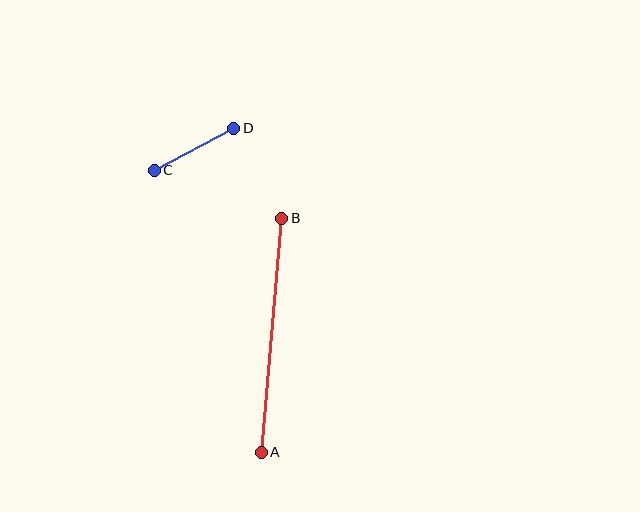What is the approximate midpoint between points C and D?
The midpoint is at approximately (194, 149) pixels.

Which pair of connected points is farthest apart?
Points A and B are farthest apart.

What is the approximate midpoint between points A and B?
The midpoint is at approximately (272, 335) pixels.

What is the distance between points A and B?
The distance is approximately 235 pixels.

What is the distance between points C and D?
The distance is approximately 90 pixels.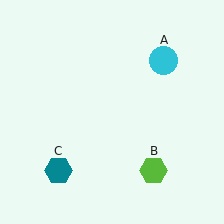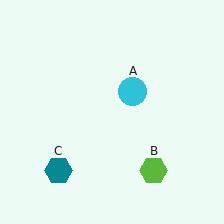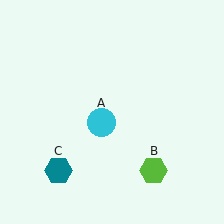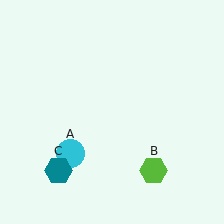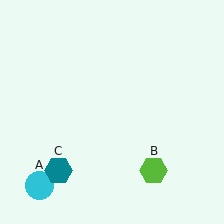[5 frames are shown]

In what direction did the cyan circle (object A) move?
The cyan circle (object A) moved down and to the left.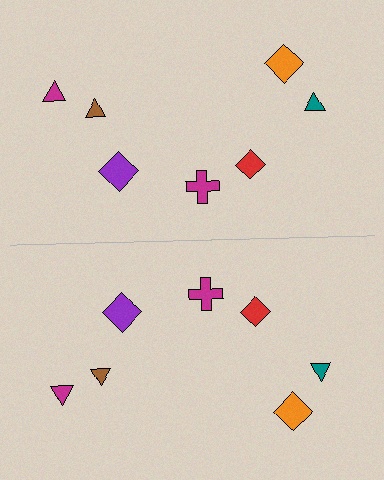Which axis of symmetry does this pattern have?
The pattern has a horizontal axis of symmetry running through the center of the image.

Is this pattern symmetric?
Yes, this pattern has bilateral (reflection) symmetry.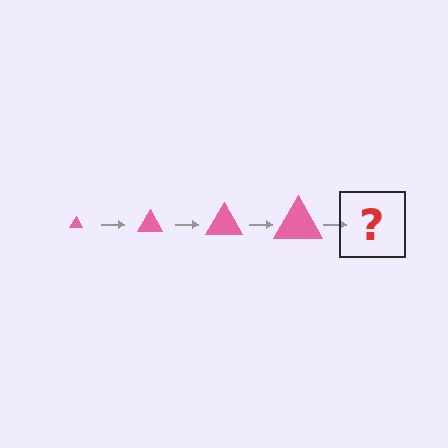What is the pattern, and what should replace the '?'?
The pattern is that the triangle gets progressively larger each step. The '?' should be a pink triangle, larger than the previous one.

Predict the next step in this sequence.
The next step is a pink triangle, larger than the previous one.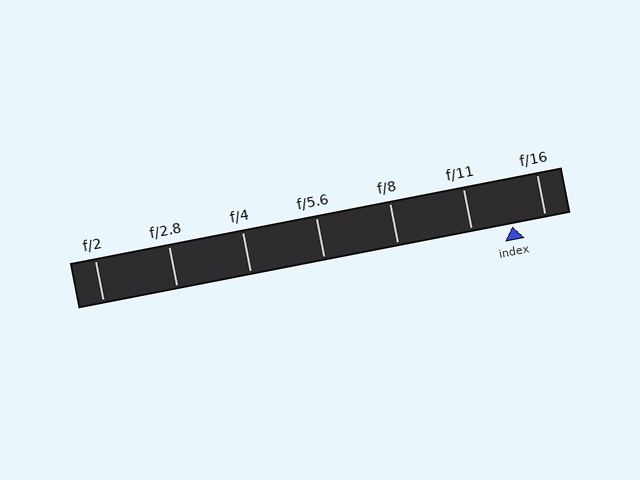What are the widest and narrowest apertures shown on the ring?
The widest aperture shown is f/2 and the narrowest is f/16.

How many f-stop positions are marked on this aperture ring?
There are 7 f-stop positions marked.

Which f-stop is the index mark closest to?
The index mark is closest to f/16.